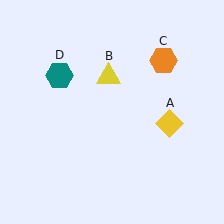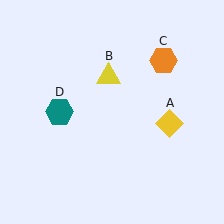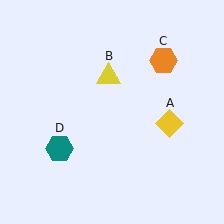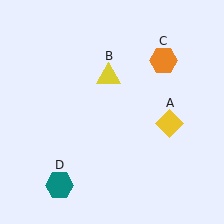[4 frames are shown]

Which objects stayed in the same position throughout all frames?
Yellow diamond (object A) and yellow triangle (object B) and orange hexagon (object C) remained stationary.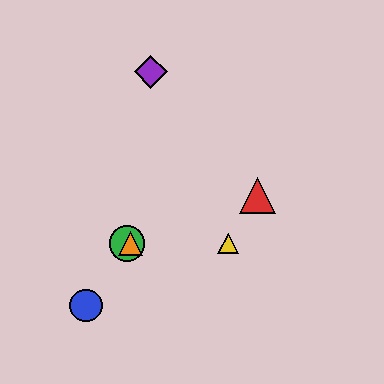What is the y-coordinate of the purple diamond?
The purple diamond is at y≈72.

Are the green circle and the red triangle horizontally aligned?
No, the green circle is at y≈244 and the red triangle is at y≈195.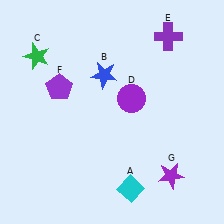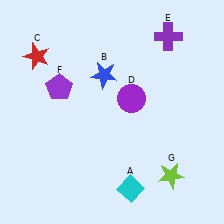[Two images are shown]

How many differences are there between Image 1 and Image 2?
There are 2 differences between the two images.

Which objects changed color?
C changed from green to red. G changed from purple to lime.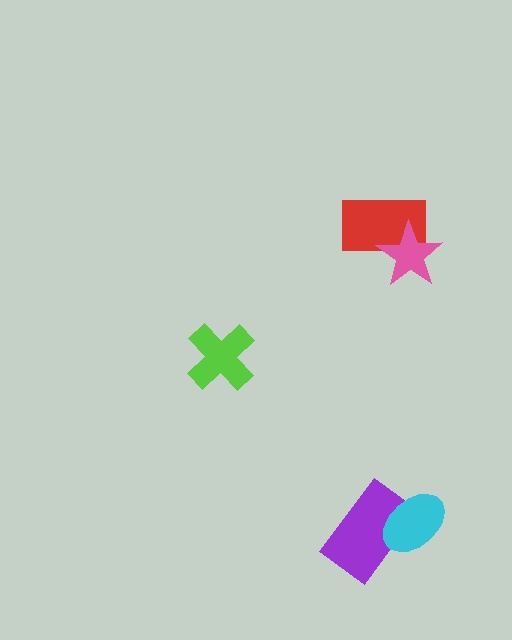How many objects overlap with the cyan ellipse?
1 object overlaps with the cyan ellipse.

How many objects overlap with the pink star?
1 object overlaps with the pink star.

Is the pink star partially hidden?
No, no other shape covers it.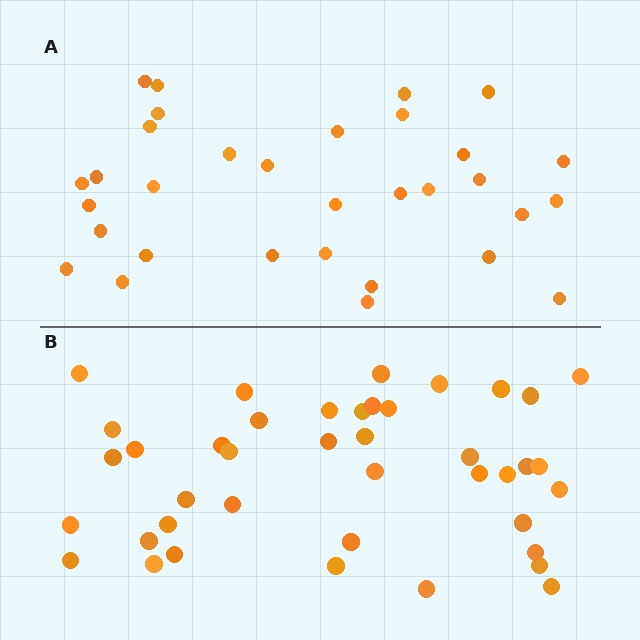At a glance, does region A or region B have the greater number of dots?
Region B (the bottom region) has more dots.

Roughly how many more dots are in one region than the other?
Region B has roughly 8 or so more dots than region A.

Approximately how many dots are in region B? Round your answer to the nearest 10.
About 40 dots. (The exact count is 41, which rounds to 40.)